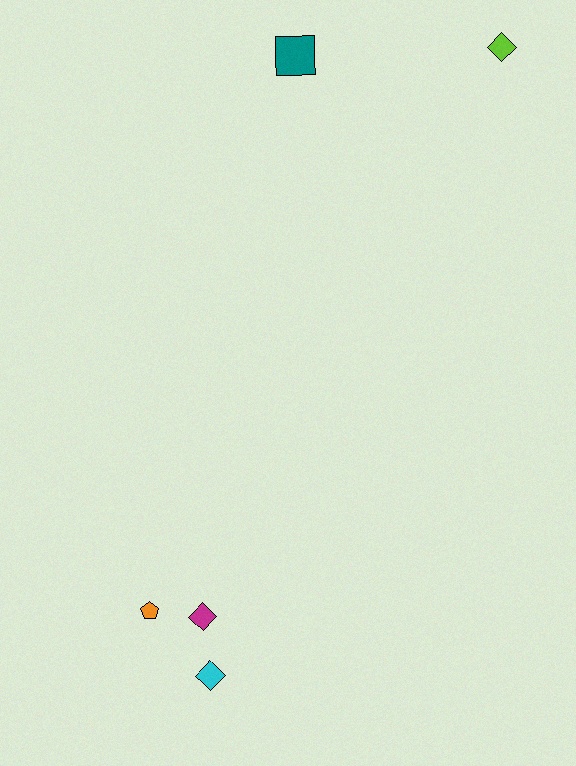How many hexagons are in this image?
There are no hexagons.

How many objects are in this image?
There are 5 objects.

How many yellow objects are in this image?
There are no yellow objects.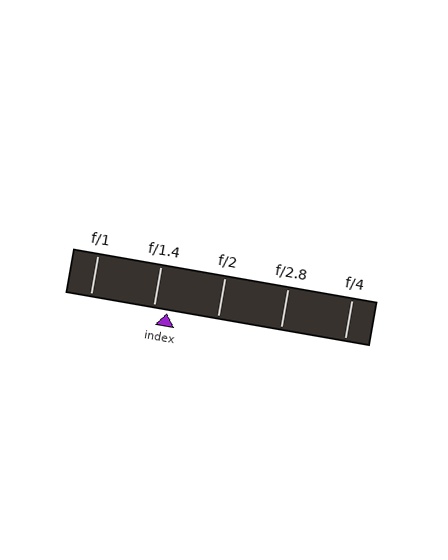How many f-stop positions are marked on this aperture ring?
There are 5 f-stop positions marked.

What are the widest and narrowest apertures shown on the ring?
The widest aperture shown is f/1 and the narrowest is f/4.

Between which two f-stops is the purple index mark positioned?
The index mark is between f/1.4 and f/2.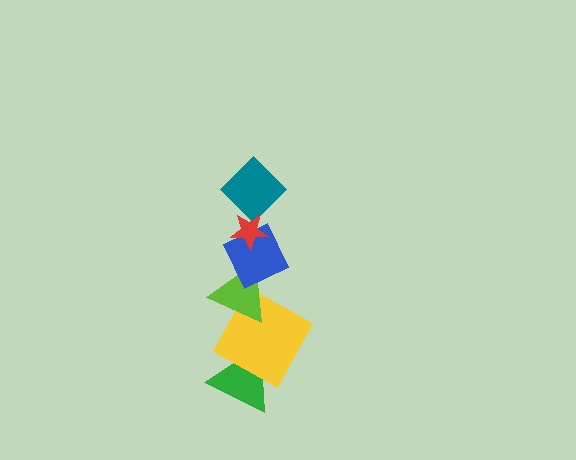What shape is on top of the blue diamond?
The teal diamond is on top of the blue diamond.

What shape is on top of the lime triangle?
The blue diamond is on top of the lime triangle.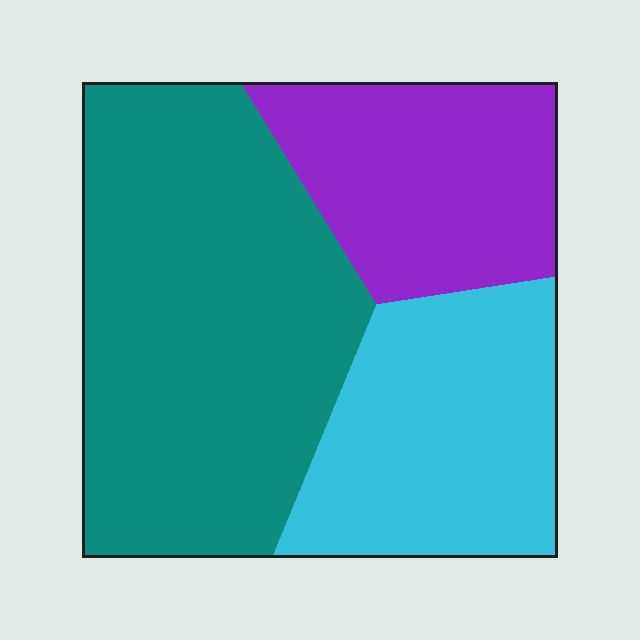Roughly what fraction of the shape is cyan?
Cyan covers 27% of the shape.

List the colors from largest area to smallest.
From largest to smallest: teal, cyan, purple.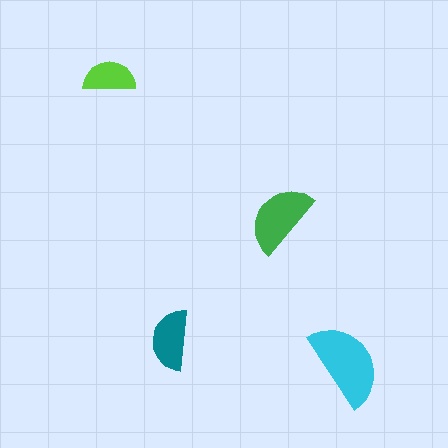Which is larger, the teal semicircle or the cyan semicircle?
The cyan one.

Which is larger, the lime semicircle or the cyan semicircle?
The cyan one.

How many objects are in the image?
There are 4 objects in the image.